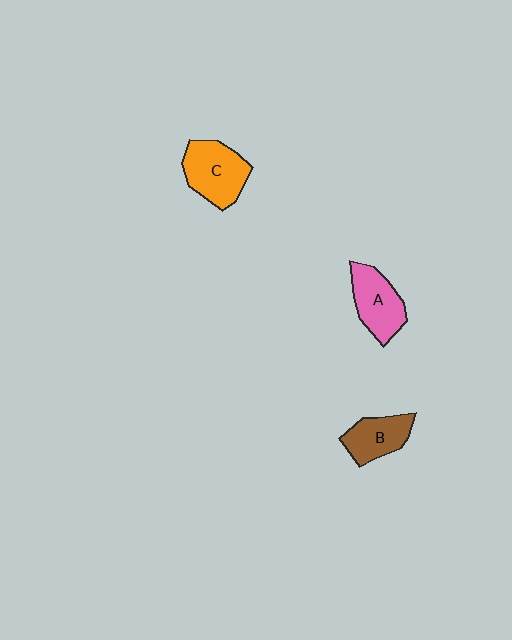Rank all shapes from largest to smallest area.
From largest to smallest: C (orange), A (pink), B (brown).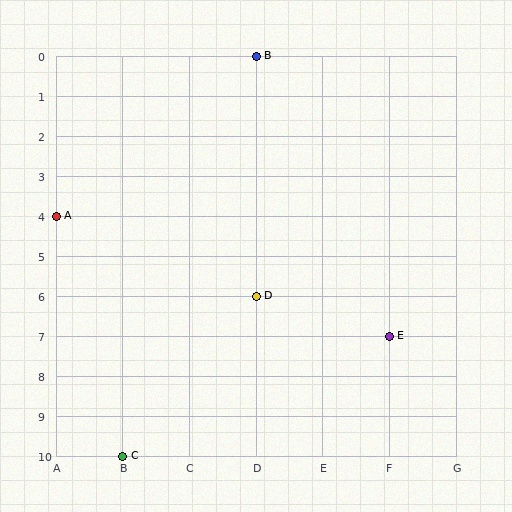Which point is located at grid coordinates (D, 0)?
Point B is at (D, 0).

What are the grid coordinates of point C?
Point C is at grid coordinates (B, 10).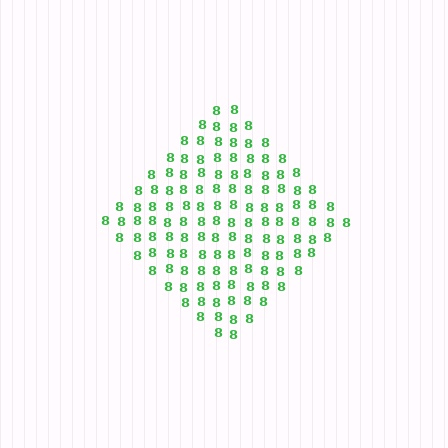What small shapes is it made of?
It is made of small digit 8's.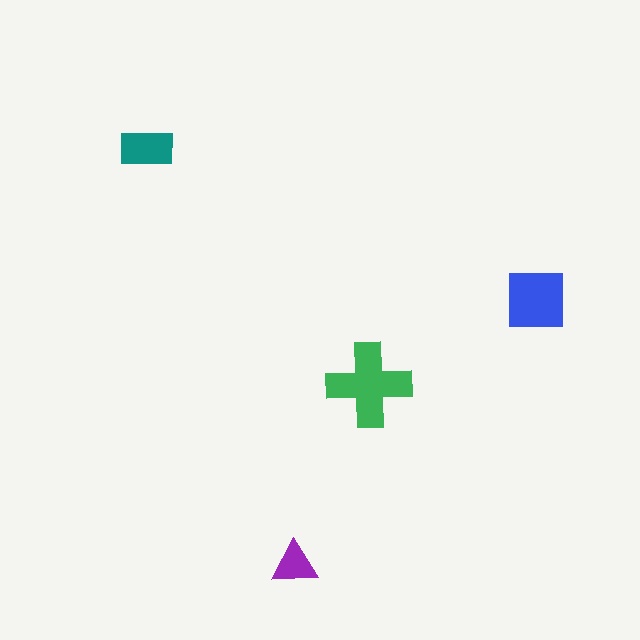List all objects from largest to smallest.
The green cross, the blue square, the teal rectangle, the purple triangle.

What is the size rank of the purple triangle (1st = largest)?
4th.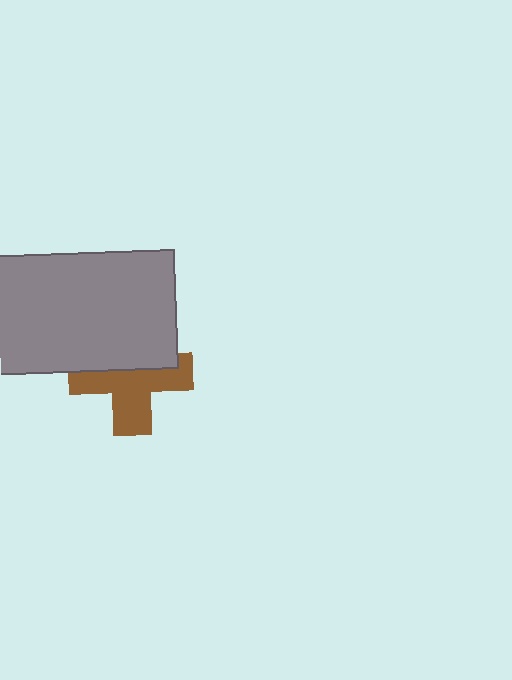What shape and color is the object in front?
The object in front is a gray rectangle.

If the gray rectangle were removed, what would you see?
You would see the complete brown cross.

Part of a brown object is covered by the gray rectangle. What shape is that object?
It is a cross.